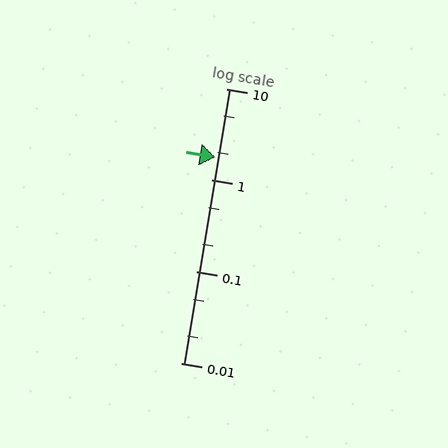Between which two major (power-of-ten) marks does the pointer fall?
The pointer is between 1 and 10.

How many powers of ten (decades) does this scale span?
The scale spans 3 decades, from 0.01 to 10.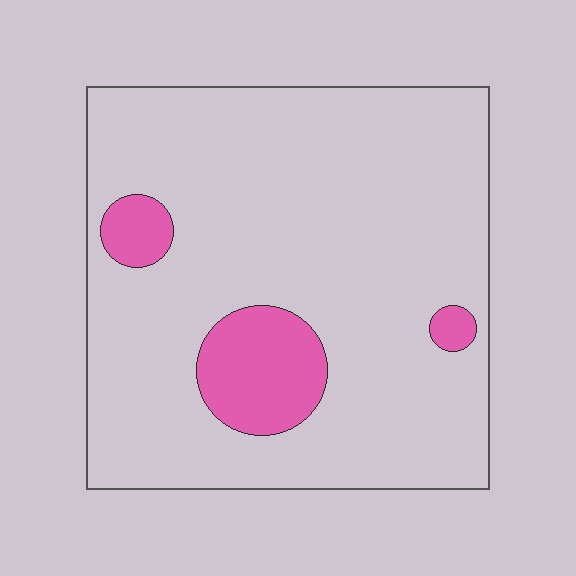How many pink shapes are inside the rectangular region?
3.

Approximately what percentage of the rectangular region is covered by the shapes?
Approximately 10%.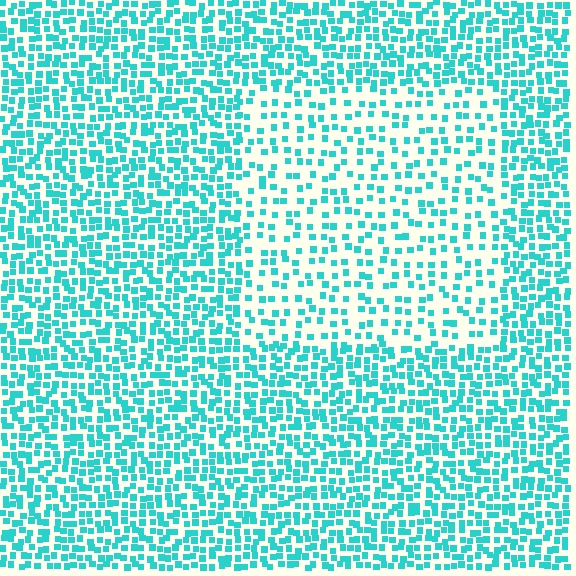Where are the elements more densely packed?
The elements are more densely packed outside the rectangle boundary.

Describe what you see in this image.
The image contains small cyan elements arranged at two different densities. A rectangle-shaped region is visible where the elements are less densely packed than the surrounding area.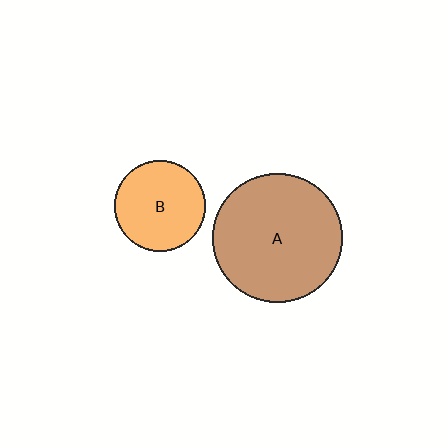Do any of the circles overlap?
No, none of the circles overlap.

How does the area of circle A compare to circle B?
Approximately 2.0 times.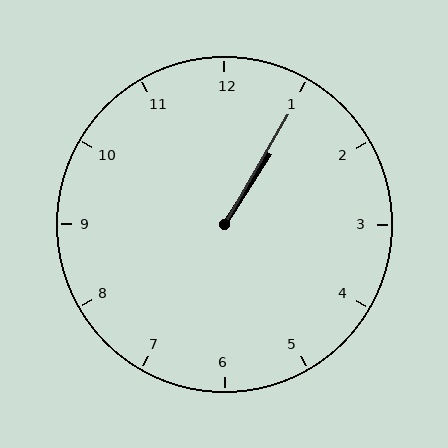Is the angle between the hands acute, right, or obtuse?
It is acute.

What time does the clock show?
1:05.